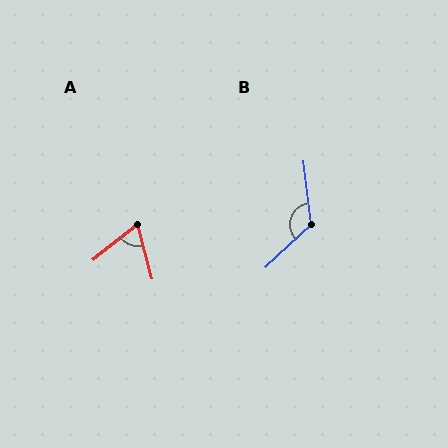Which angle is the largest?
B, at approximately 126 degrees.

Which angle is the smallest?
A, at approximately 66 degrees.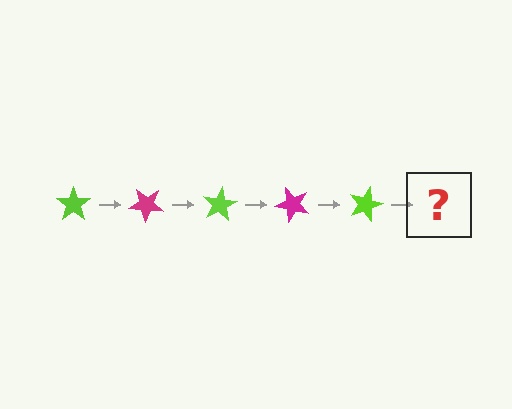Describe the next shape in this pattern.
It should be a magenta star, rotated 200 degrees from the start.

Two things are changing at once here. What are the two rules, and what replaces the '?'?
The two rules are that it rotates 40 degrees each step and the color cycles through lime and magenta. The '?' should be a magenta star, rotated 200 degrees from the start.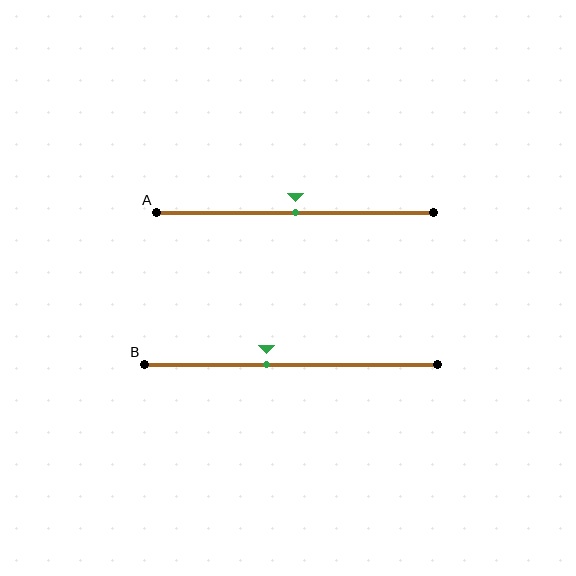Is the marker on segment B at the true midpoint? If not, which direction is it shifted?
No, the marker on segment B is shifted to the left by about 8% of the segment length.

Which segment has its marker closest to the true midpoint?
Segment A has its marker closest to the true midpoint.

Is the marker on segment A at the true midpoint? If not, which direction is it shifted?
Yes, the marker on segment A is at the true midpoint.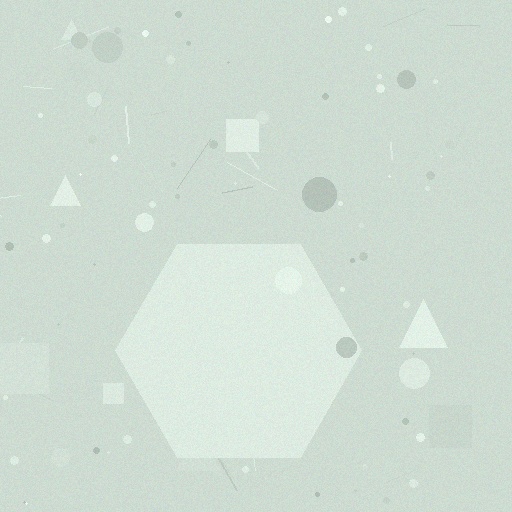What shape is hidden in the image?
A hexagon is hidden in the image.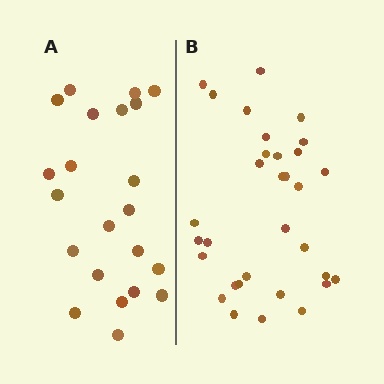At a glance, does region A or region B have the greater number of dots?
Region B (the right region) has more dots.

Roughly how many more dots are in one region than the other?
Region B has roughly 10 or so more dots than region A.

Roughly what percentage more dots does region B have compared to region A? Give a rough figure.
About 45% more.